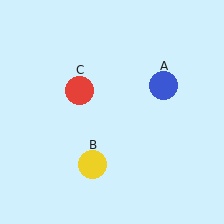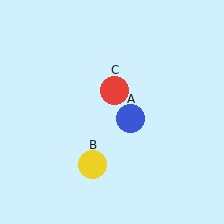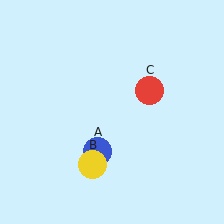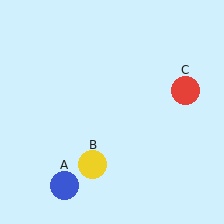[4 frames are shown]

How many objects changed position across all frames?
2 objects changed position: blue circle (object A), red circle (object C).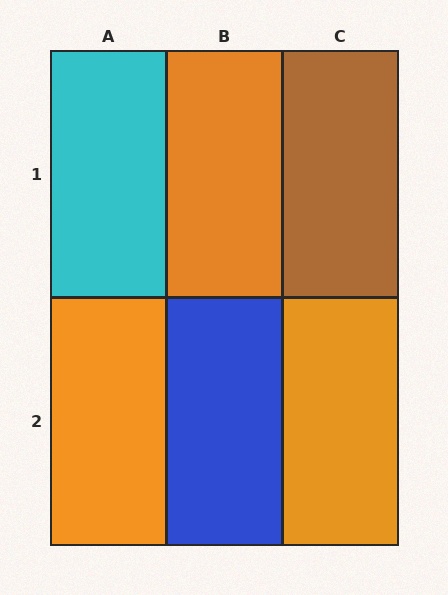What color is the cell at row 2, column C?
Orange.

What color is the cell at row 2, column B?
Blue.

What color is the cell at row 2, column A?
Orange.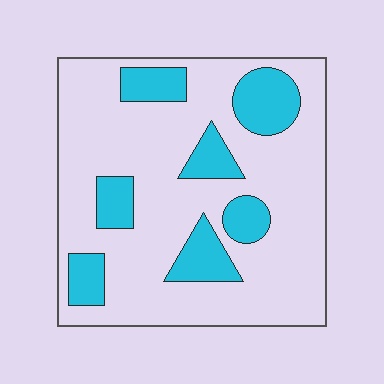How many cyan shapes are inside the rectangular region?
7.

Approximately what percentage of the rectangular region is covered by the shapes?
Approximately 25%.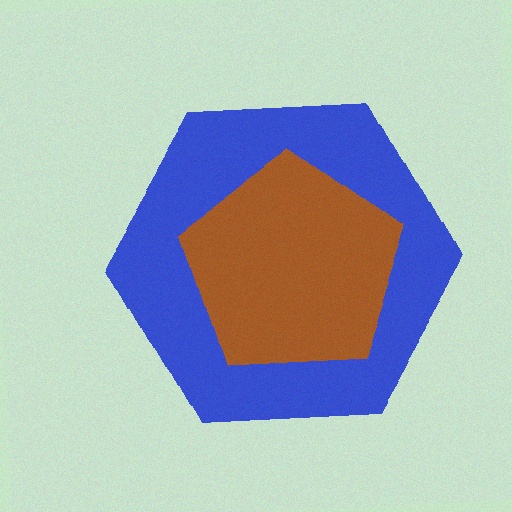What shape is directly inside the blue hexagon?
The brown pentagon.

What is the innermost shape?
The brown pentagon.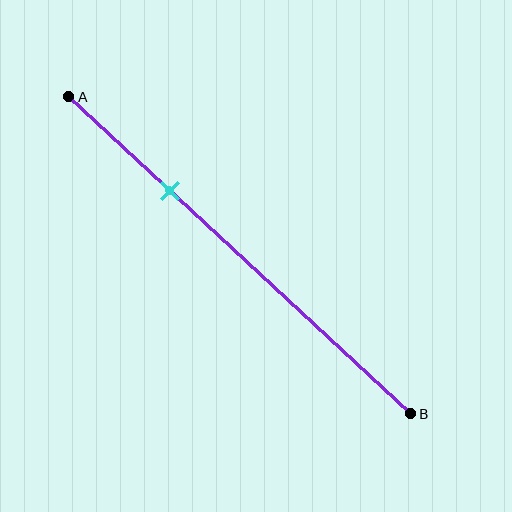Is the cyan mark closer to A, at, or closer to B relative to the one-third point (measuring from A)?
The cyan mark is closer to point A than the one-third point of segment AB.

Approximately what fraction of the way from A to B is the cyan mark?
The cyan mark is approximately 30% of the way from A to B.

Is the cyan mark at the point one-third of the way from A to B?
No, the mark is at about 30% from A, not at the 33% one-third point.